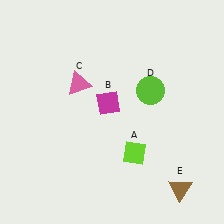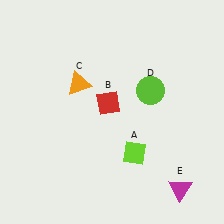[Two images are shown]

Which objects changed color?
B changed from magenta to red. C changed from pink to orange. E changed from brown to magenta.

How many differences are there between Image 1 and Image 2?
There are 3 differences between the two images.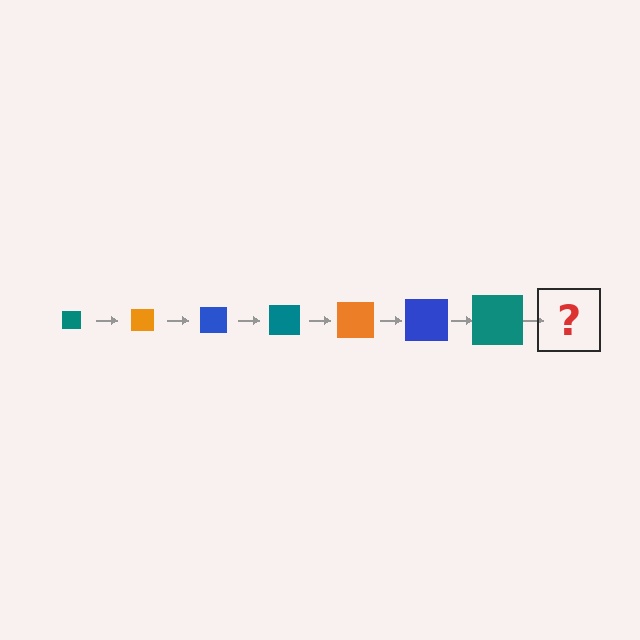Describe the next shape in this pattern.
It should be an orange square, larger than the previous one.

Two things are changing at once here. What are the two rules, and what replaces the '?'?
The two rules are that the square grows larger each step and the color cycles through teal, orange, and blue. The '?' should be an orange square, larger than the previous one.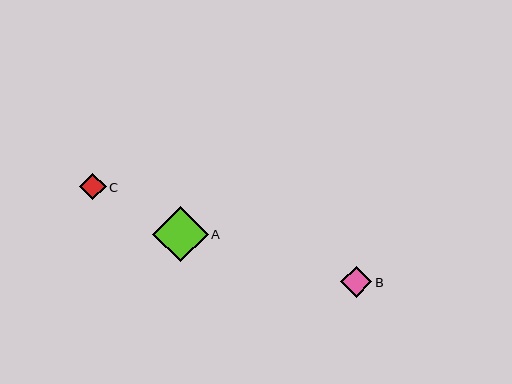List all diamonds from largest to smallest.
From largest to smallest: A, B, C.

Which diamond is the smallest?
Diamond C is the smallest with a size of approximately 26 pixels.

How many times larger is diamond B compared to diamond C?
Diamond B is approximately 1.2 times the size of diamond C.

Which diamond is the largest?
Diamond A is the largest with a size of approximately 55 pixels.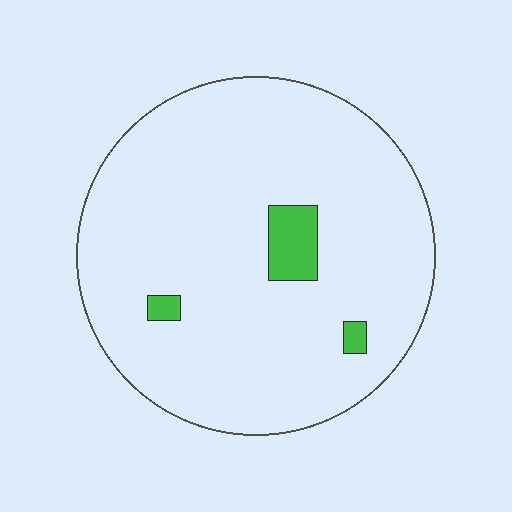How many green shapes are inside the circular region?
3.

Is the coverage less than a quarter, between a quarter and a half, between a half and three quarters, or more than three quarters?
Less than a quarter.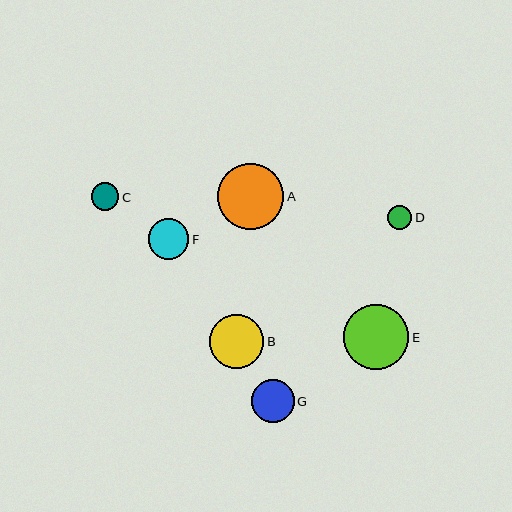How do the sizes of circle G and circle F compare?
Circle G and circle F are approximately the same size.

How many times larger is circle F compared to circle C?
Circle F is approximately 1.5 times the size of circle C.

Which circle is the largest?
Circle A is the largest with a size of approximately 66 pixels.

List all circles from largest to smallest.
From largest to smallest: A, E, B, G, F, C, D.